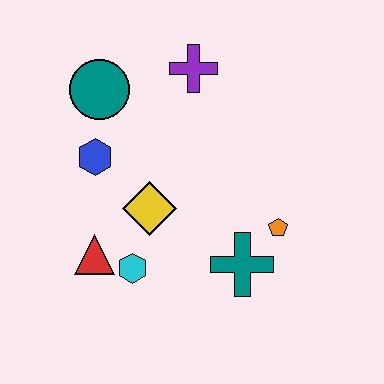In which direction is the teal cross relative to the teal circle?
The teal cross is below the teal circle.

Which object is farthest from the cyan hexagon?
The purple cross is farthest from the cyan hexagon.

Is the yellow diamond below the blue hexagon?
Yes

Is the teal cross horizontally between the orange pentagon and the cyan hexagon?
Yes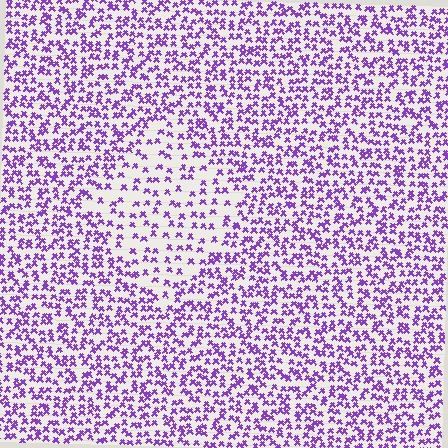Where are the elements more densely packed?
The elements are more densely packed outside the diamond boundary.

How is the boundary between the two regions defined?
The boundary is defined by a change in element density (approximately 2.0x ratio). All elements are the same color, size, and shape.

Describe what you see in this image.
The image contains small purple elements arranged at two different densities. A diamond-shaped region is visible where the elements are less densely packed than the surrounding area.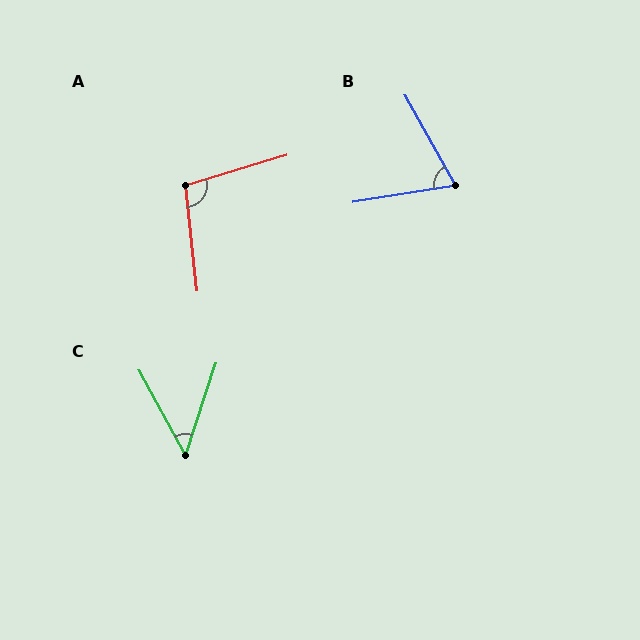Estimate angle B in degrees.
Approximately 70 degrees.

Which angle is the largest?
A, at approximately 101 degrees.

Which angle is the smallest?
C, at approximately 47 degrees.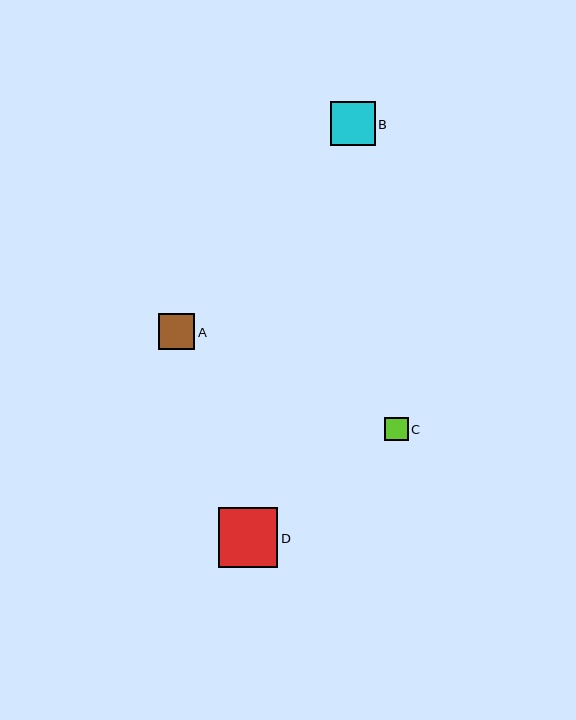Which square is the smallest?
Square C is the smallest with a size of approximately 23 pixels.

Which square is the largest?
Square D is the largest with a size of approximately 59 pixels.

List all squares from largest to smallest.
From largest to smallest: D, B, A, C.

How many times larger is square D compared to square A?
Square D is approximately 1.7 times the size of square A.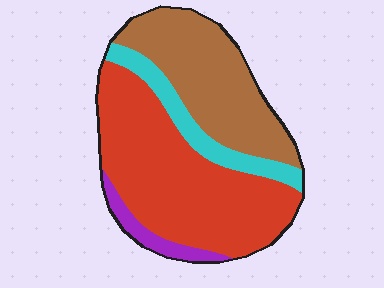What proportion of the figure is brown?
Brown covers about 35% of the figure.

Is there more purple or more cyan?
Cyan.